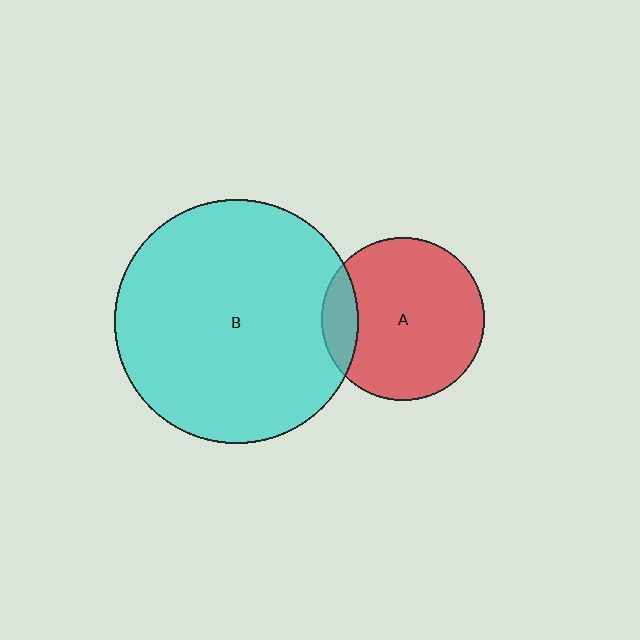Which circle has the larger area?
Circle B (cyan).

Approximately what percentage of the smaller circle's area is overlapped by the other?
Approximately 15%.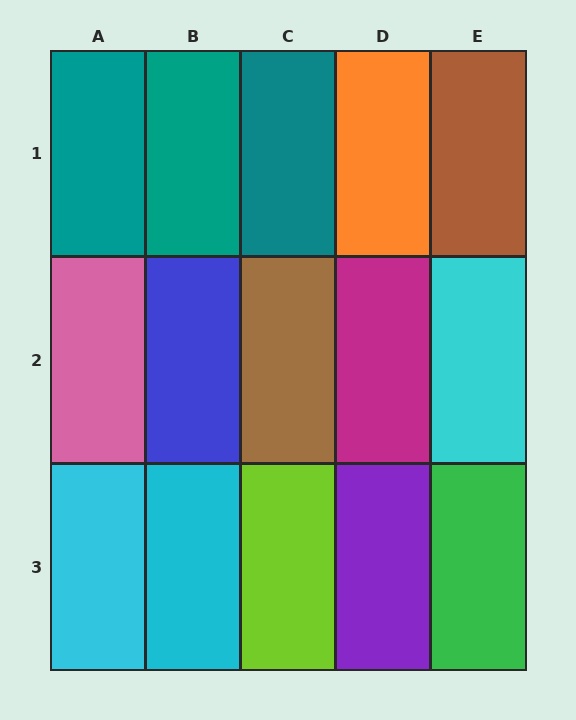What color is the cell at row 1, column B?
Teal.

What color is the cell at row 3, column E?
Green.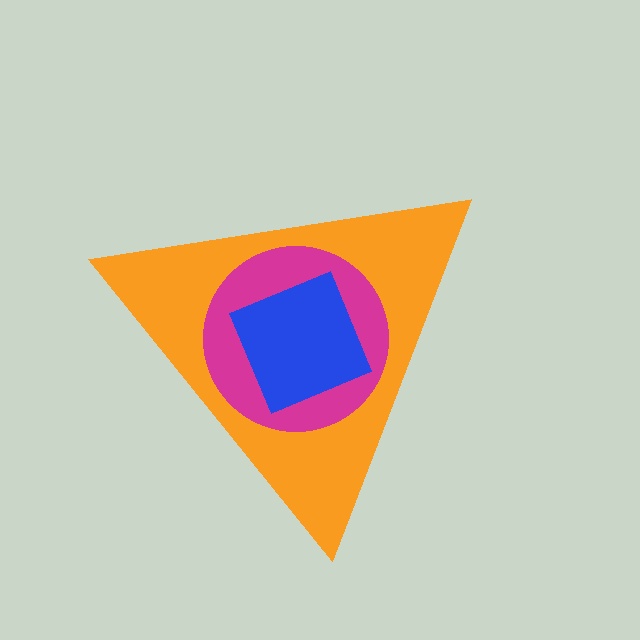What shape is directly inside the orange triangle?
The magenta circle.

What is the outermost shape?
The orange triangle.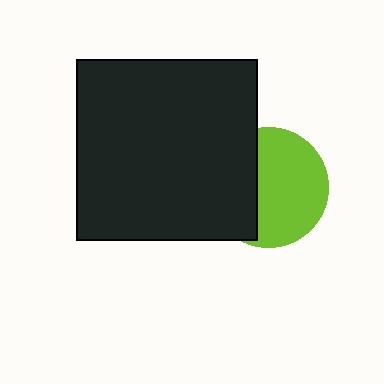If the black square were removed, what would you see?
You would see the complete lime circle.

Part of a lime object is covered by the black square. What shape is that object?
It is a circle.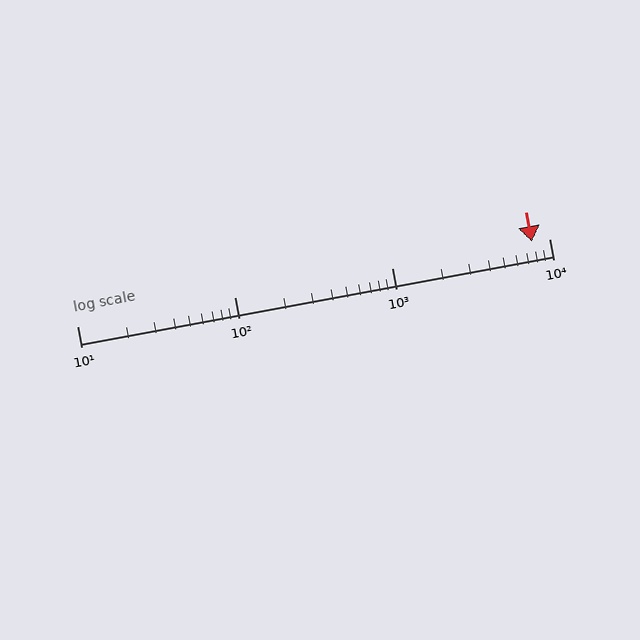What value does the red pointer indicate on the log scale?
The pointer indicates approximately 7800.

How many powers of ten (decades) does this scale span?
The scale spans 3 decades, from 10 to 10000.